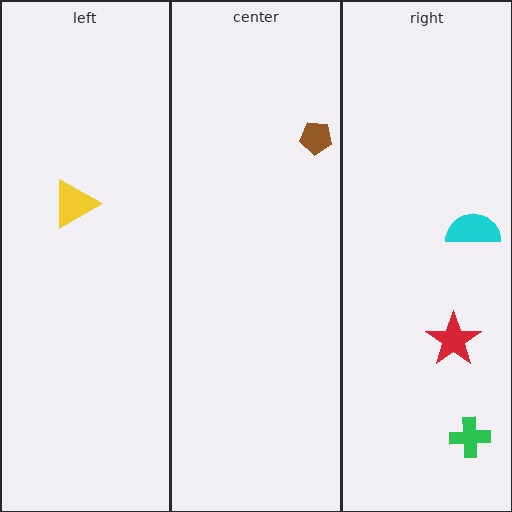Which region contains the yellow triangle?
The left region.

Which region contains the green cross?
The right region.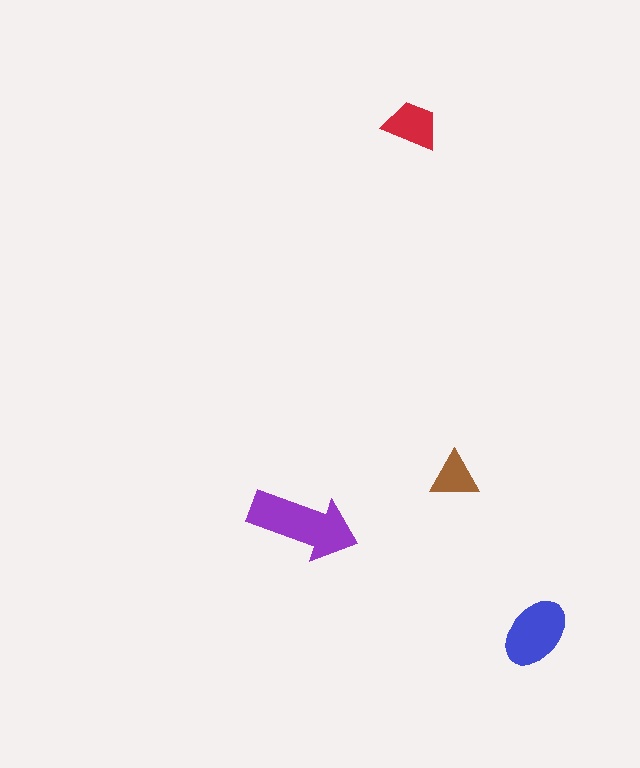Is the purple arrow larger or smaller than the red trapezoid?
Larger.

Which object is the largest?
The purple arrow.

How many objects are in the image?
There are 4 objects in the image.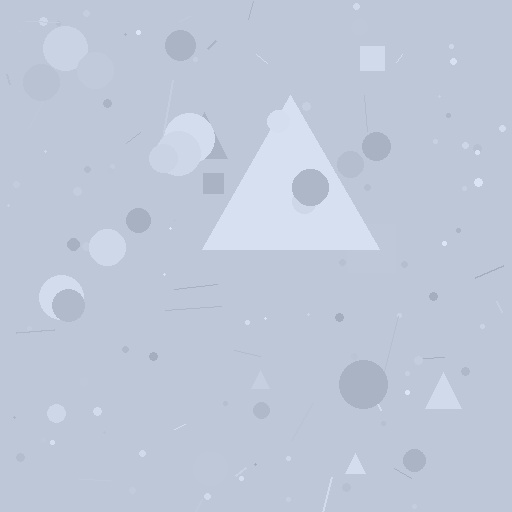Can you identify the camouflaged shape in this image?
The camouflaged shape is a triangle.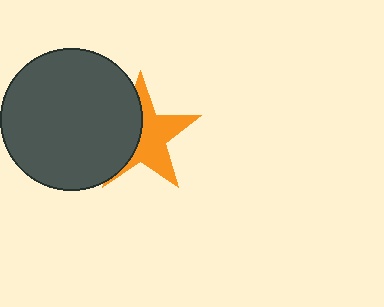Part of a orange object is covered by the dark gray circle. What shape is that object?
It is a star.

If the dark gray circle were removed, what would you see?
You would see the complete orange star.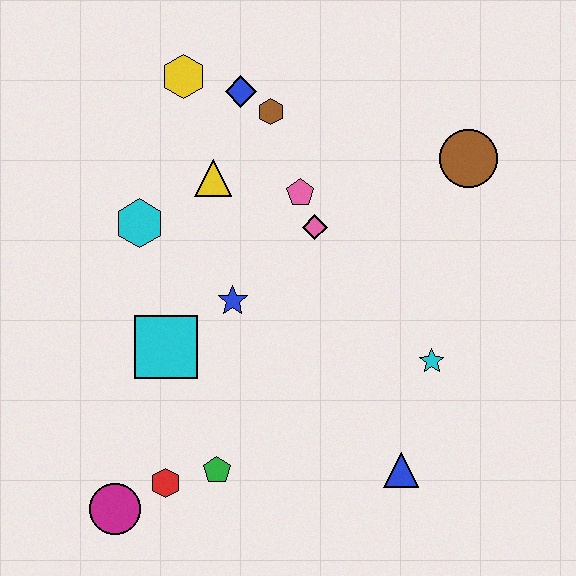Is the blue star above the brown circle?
No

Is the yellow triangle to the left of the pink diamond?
Yes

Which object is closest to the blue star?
The cyan square is closest to the blue star.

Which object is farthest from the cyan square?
The brown circle is farthest from the cyan square.